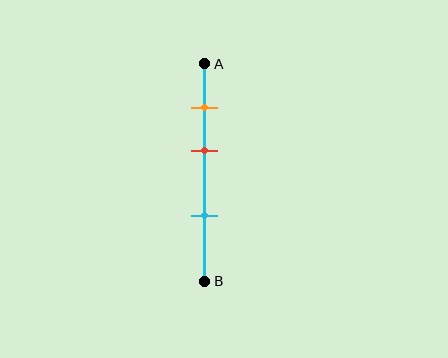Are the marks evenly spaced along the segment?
Yes, the marks are approximately evenly spaced.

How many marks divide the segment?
There are 3 marks dividing the segment.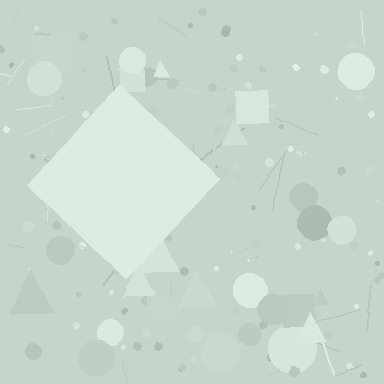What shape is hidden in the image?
A diamond is hidden in the image.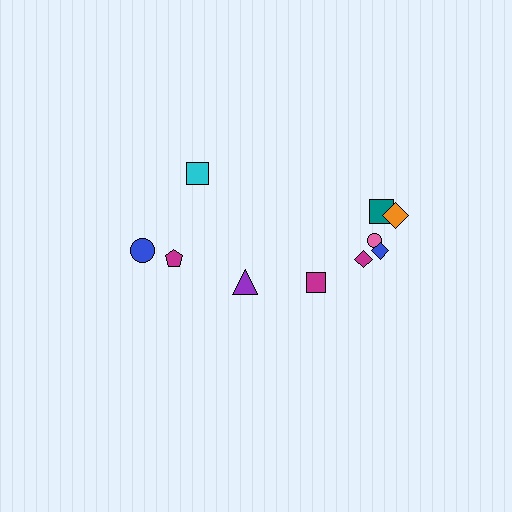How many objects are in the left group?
There are 4 objects.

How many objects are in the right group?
There are 6 objects.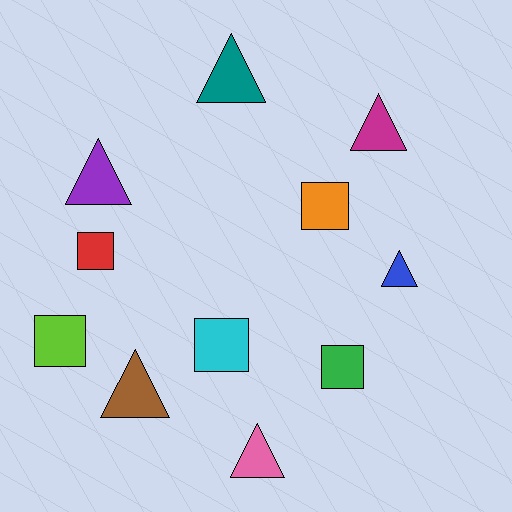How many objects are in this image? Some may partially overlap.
There are 11 objects.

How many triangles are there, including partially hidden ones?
There are 6 triangles.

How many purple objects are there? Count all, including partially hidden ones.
There is 1 purple object.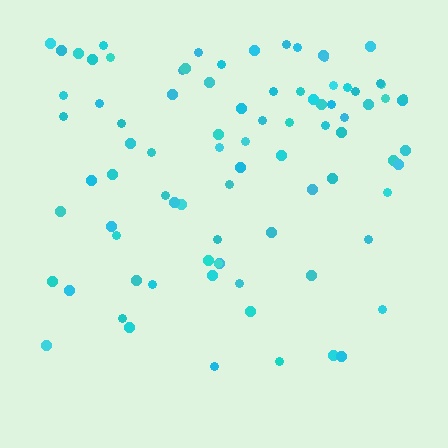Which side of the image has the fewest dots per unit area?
The bottom.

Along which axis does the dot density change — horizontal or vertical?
Vertical.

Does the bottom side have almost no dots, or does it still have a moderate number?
Still a moderate number, just noticeably fewer than the top.